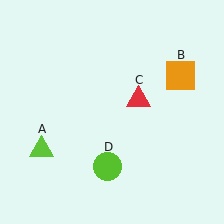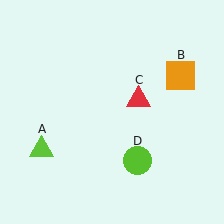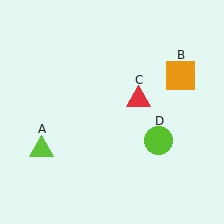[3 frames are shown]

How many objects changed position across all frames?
1 object changed position: lime circle (object D).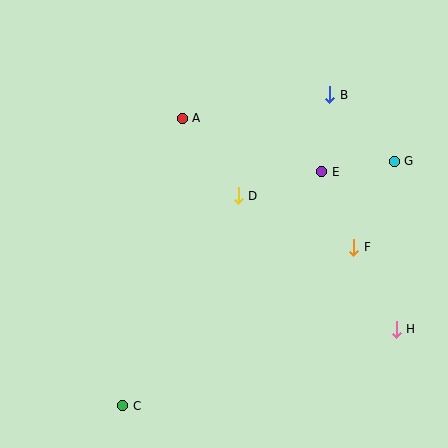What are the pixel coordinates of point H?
Point H is at (396, 329).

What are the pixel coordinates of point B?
Point B is at (330, 95).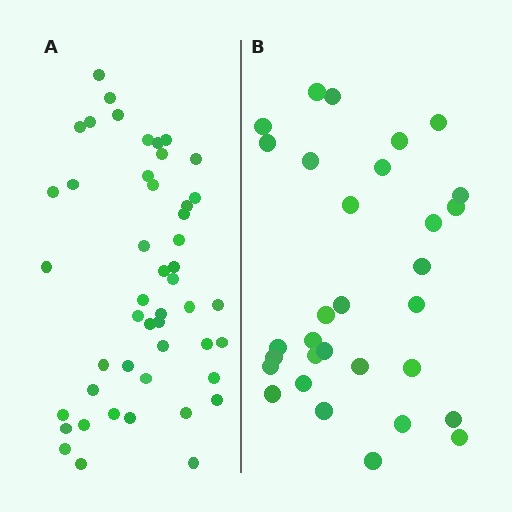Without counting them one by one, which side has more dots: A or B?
Region A (the left region) has more dots.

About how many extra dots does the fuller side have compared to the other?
Region A has approximately 15 more dots than region B.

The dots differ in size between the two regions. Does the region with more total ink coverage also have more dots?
No. Region B has more total ink coverage because its dots are larger, but region A actually contains more individual dots. Total area can be misleading — the number of items is what matters here.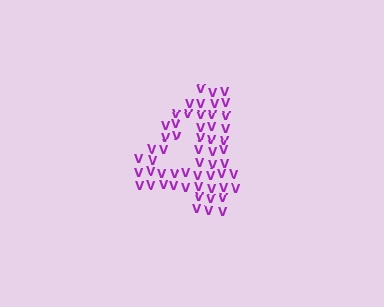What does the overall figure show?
The overall figure shows the digit 4.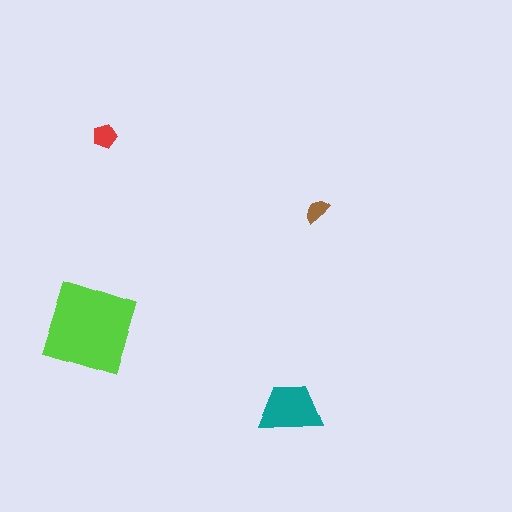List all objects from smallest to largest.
The brown semicircle, the red pentagon, the teal trapezoid, the lime square.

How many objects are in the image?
There are 4 objects in the image.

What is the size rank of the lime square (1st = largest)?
1st.